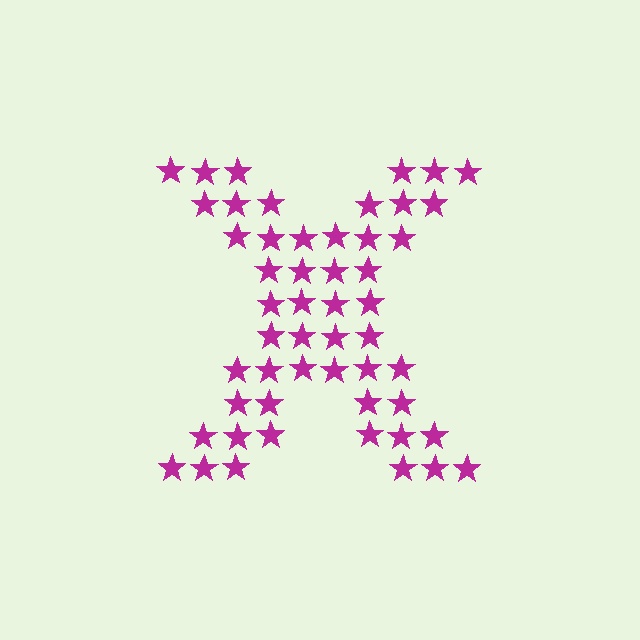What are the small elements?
The small elements are stars.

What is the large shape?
The large shape is the letter X.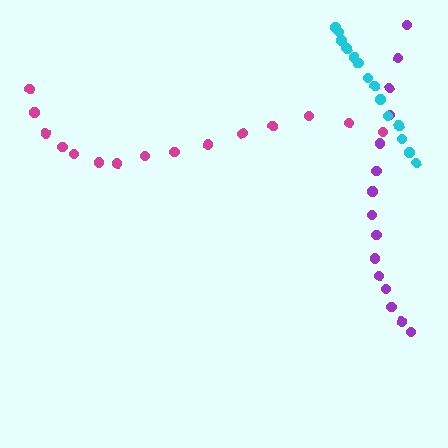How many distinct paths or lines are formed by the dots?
There are 3 distinct paths.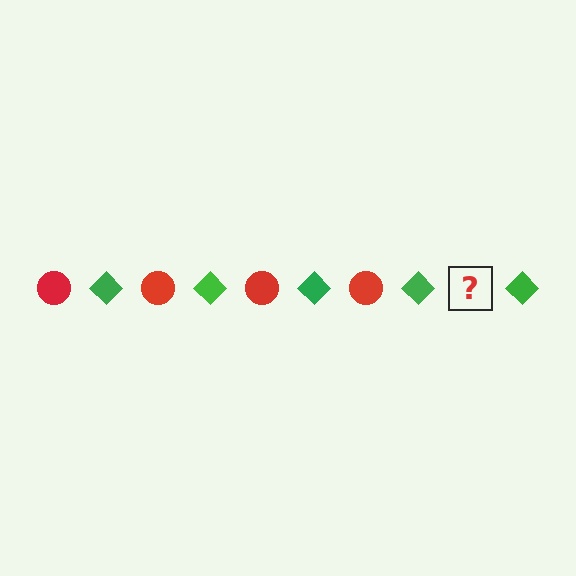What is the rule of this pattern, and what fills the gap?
The rule is that the pattern alternates between red circle and green diamond. The gap should be filled with a red circle.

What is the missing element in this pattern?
The missing element is a red circle.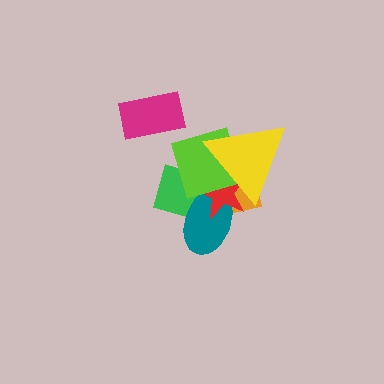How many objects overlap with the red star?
5 objects overlap with the red star.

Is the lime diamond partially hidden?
Yes, it is partially covered by another shape.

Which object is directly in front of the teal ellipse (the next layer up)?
The red star is directly in front of the teal ellipse.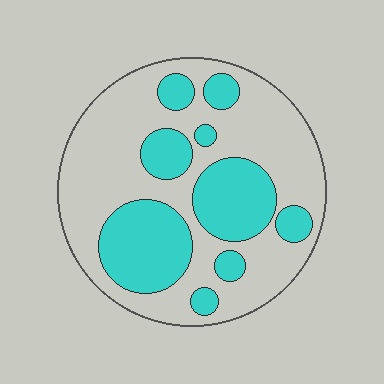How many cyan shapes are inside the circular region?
9.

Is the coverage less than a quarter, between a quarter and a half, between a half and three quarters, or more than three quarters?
Between a quarter and a half.